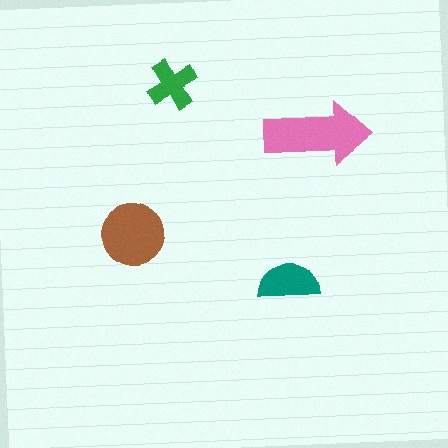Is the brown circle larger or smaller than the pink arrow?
Smaller.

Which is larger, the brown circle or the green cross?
The brown circle.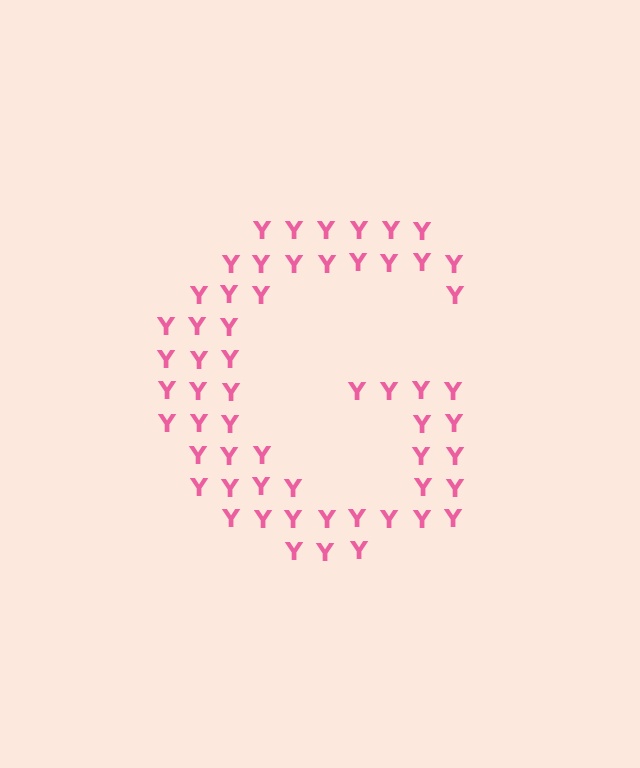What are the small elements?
The small elements are letter Y's.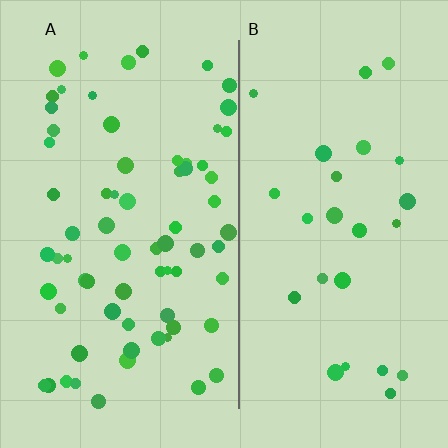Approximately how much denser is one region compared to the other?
Approximately 2.7× — region A over region B.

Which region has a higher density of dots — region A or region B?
A (the left).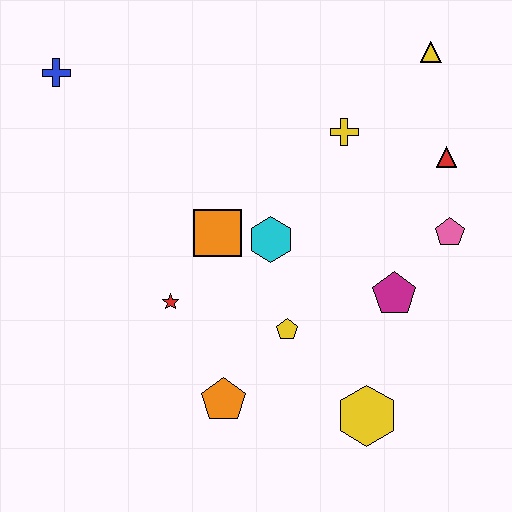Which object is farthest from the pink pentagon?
The blue cross is farthest from the pink pentagon.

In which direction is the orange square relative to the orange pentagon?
The orange square is above the orange pentagon.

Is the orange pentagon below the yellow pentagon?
Yes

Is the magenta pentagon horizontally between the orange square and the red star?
No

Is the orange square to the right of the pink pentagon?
No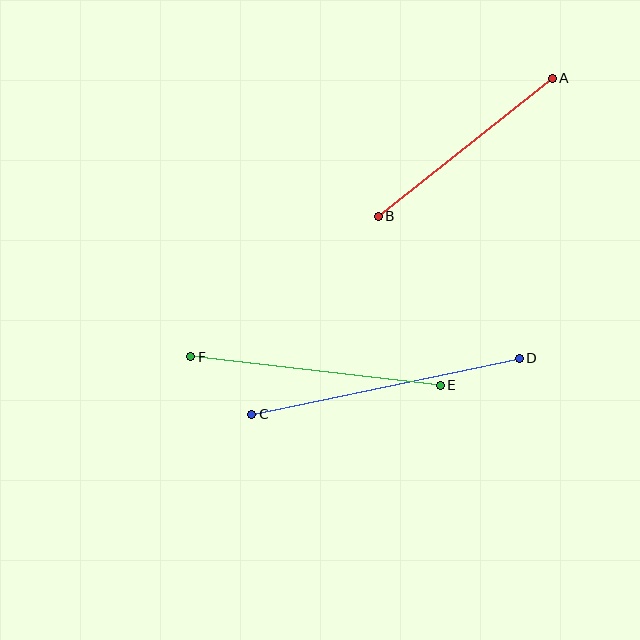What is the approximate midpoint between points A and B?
The midpoint is at approximately (465, 147) pixels.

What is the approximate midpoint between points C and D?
The midpoint is at approximately (385, 386) pixels.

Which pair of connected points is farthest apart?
Points C and D are farthest apart.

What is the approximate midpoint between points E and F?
The midpoint is at approximately (315, 371) pixels.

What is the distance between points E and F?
The distance is approximately 251 pixels.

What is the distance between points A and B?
The distance is approximately 222 pixels.